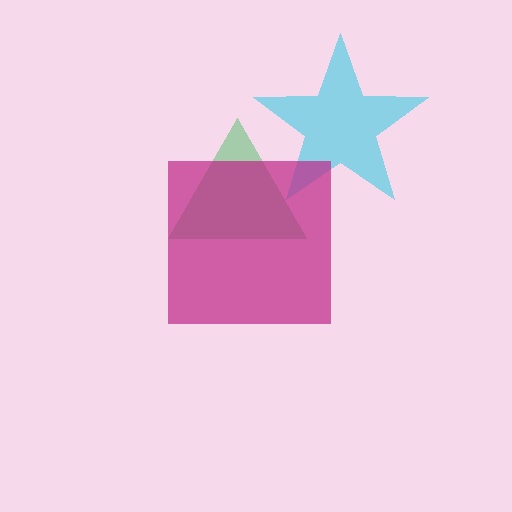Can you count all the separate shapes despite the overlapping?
Yes, there are 3 separate shapes.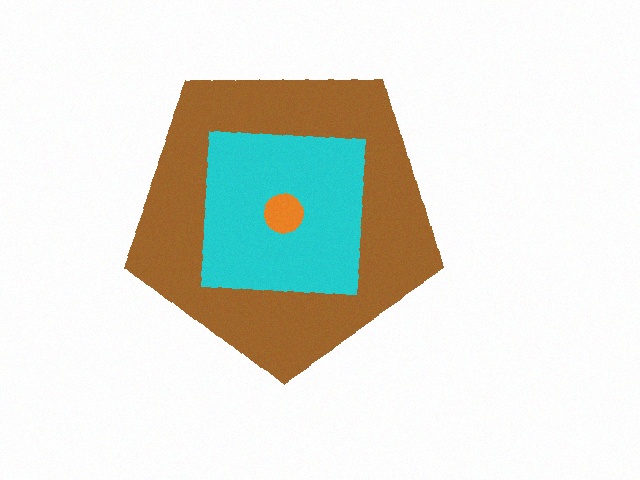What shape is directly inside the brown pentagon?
The cyan square.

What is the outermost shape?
The brown pentagon.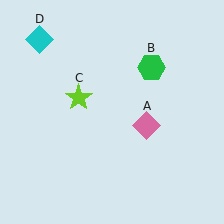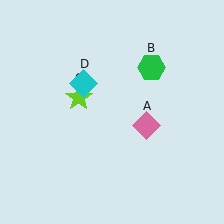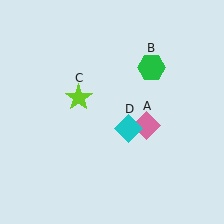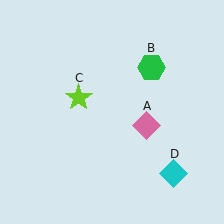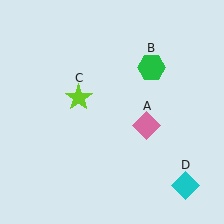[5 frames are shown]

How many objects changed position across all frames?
1 object changed position: cyan diamond (object D).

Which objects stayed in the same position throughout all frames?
Pink diamond (object A) and green hexagon (object B) and lime star (object C) remained stationary.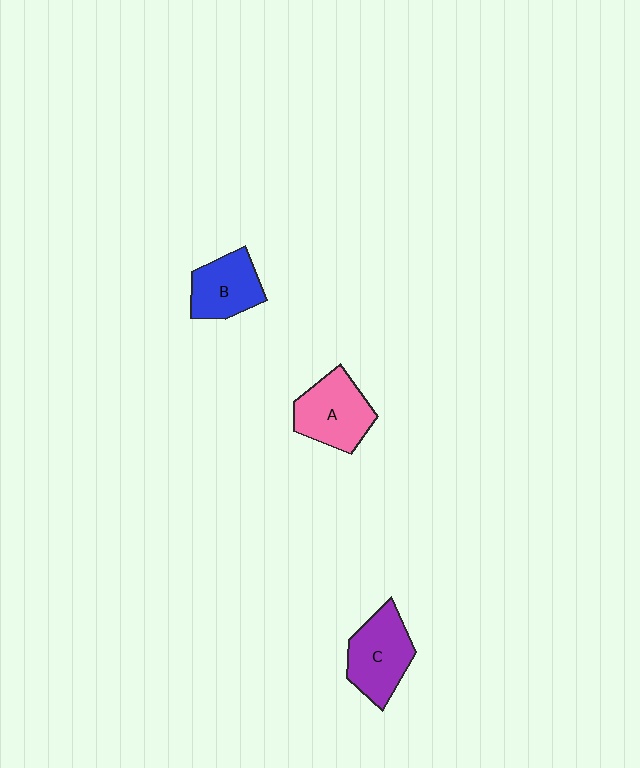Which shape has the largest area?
Shape C (purple).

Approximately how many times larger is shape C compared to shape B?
Approximately 1.2 times.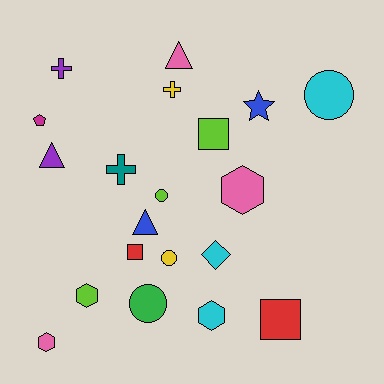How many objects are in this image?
There are 20 objects.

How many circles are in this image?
There are 4 circles.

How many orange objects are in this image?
There are no orange objects.